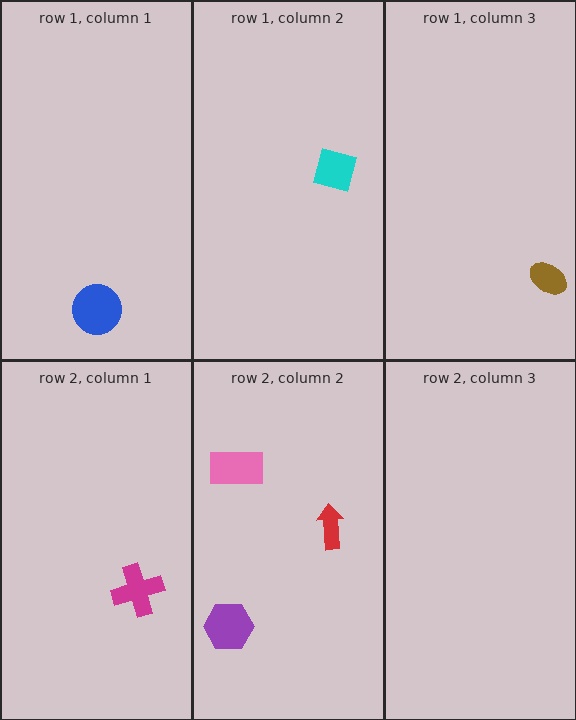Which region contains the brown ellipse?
The row 1, column 3 region.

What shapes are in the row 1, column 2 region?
The cyan square.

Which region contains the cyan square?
The row 1, column 2 region.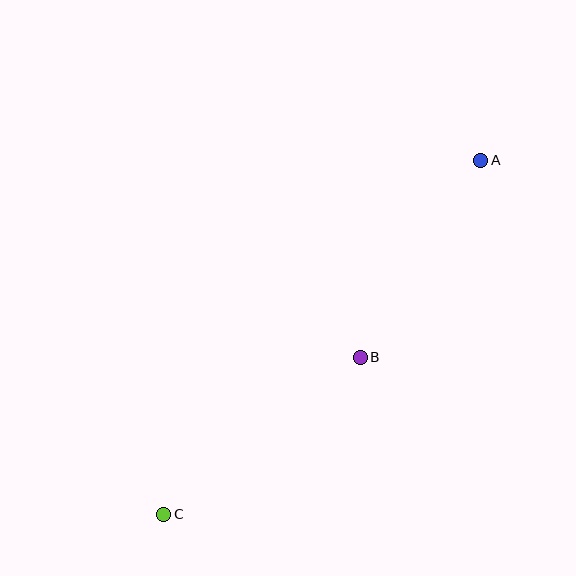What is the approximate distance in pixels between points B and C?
The distance between B and C is approximately 251 pixels.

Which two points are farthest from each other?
Points A and C are farthest from each other.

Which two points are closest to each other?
Points A and B are closest to each other.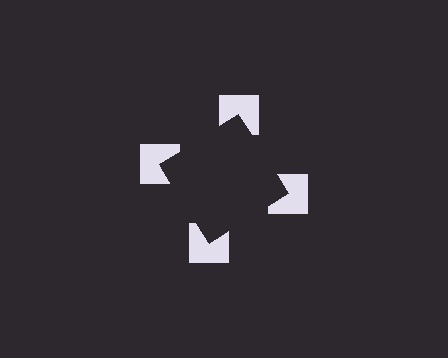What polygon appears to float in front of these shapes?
An illusory square — its edges are inferred from the aligned wedge cuts in the notched squares, not physically drawn.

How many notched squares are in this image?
There are 4 — one at each vertex of the illusory square.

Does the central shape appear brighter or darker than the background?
It typically appears slightly darker than the background, even though no actual brightness change is drawn.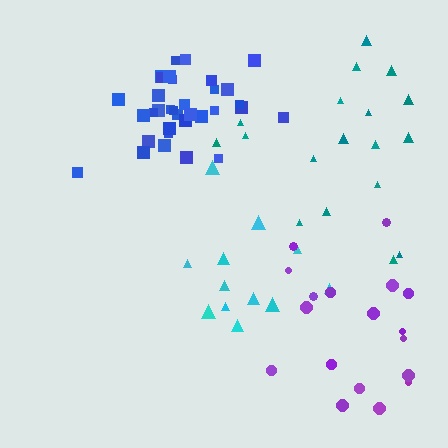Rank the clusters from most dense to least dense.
blue, purple, teal, cyan.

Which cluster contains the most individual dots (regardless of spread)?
Blue (34).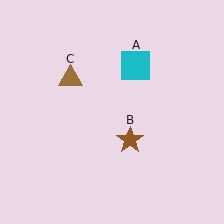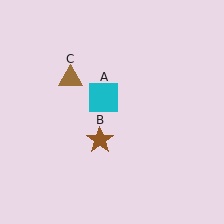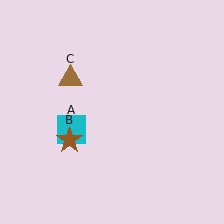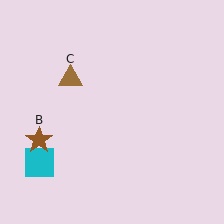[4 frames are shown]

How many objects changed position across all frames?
2 objects changed position: cyan square (object A), brown star (object B).